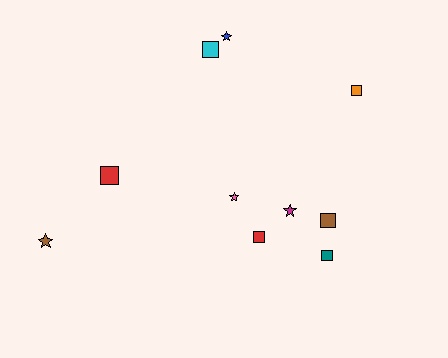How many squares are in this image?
There are 6 squares.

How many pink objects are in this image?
There is 1 pink object.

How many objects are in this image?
There are 10 objects.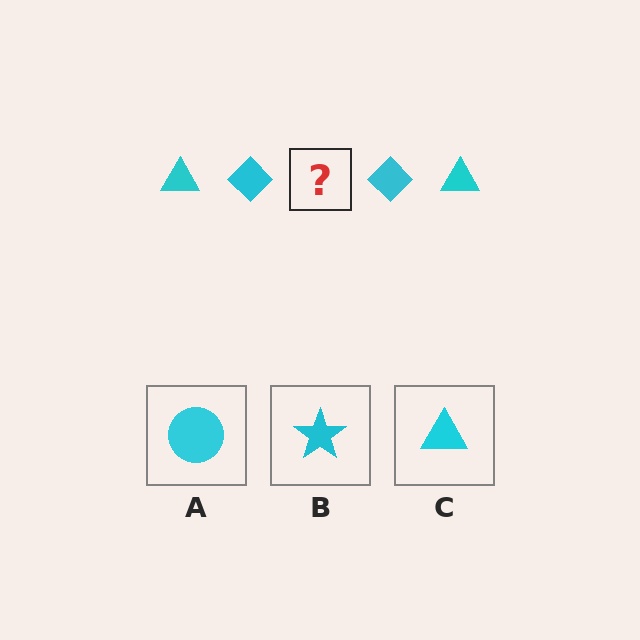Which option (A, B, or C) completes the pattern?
C.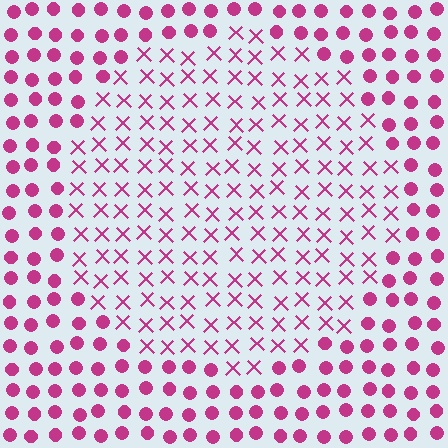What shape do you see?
I see a circle.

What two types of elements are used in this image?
The image uses X marks inside the circle region and circles outside it.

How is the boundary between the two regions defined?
The boundary is defined by a change in element shape: X marks inside vs. circles outside. All elements share the same color and spacing.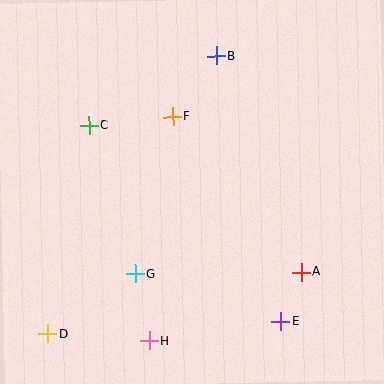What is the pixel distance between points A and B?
The distance between A and B is 232 pixels.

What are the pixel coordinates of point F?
Point F is at (173, 116).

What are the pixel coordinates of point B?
Point B is at (216, 56).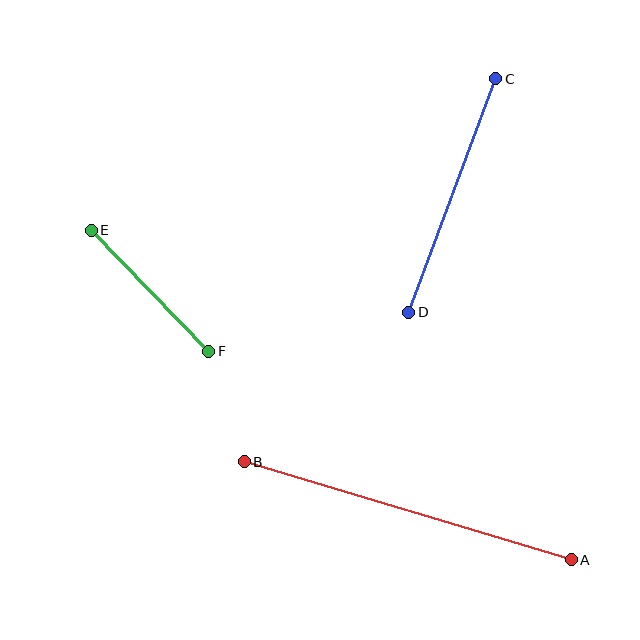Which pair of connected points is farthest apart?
Points A and B are farthest apart.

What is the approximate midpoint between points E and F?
The midpoint is at approximately (150, 291) pixels.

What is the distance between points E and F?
The distance is approximately 169 pixels.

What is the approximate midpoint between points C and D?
The midpoint is at approximately (452, 196) pixels.